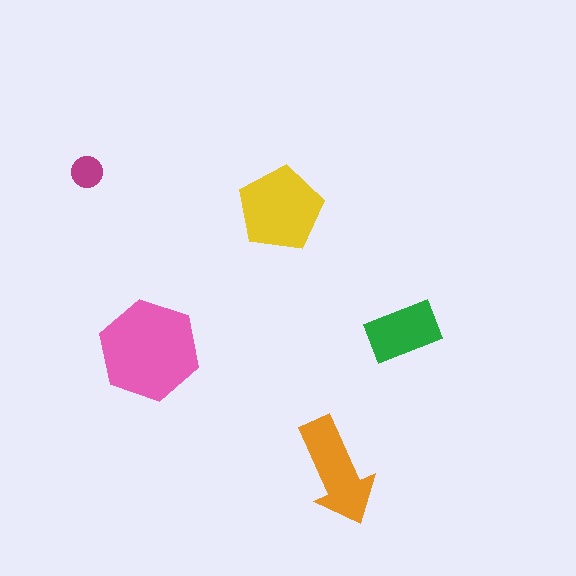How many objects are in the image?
There are 5 objects in the image.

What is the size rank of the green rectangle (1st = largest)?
4th.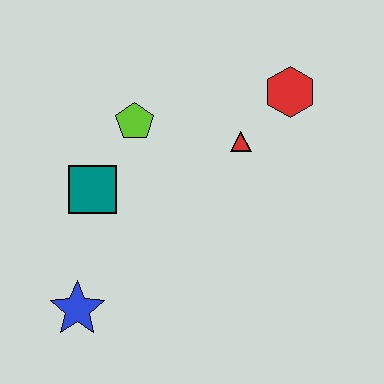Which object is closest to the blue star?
The teal square is closest to the blue star.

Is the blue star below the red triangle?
Yes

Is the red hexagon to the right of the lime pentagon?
Yes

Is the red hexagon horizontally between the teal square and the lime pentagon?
No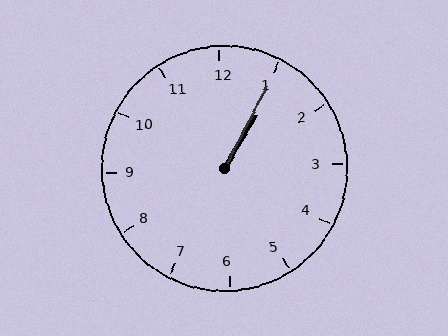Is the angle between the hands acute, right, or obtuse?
It is acute.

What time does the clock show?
1:05.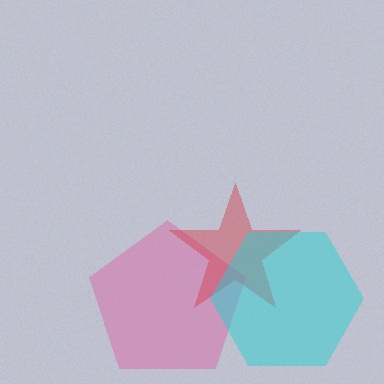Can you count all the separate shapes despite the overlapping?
Yes, there are 3 separate shapes.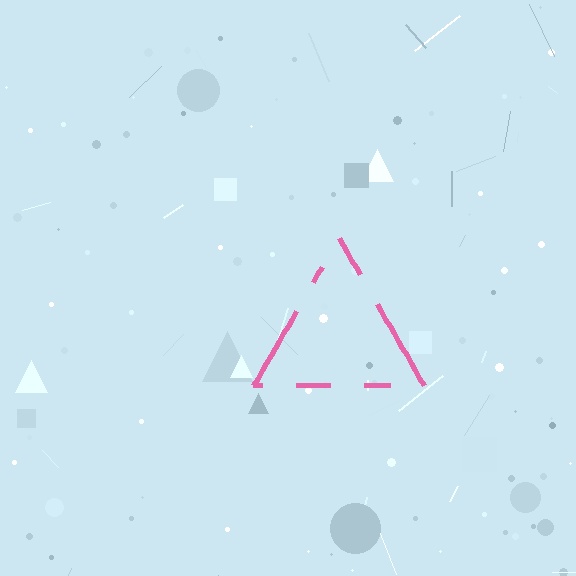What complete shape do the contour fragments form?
The contour fragments form a triangle.